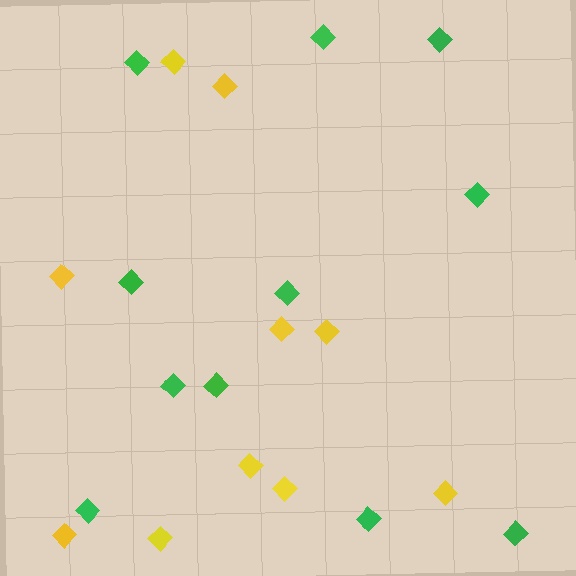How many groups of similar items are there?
There are 2 groups: one group of green diamonds (11) and one group of yellow diamonds (10).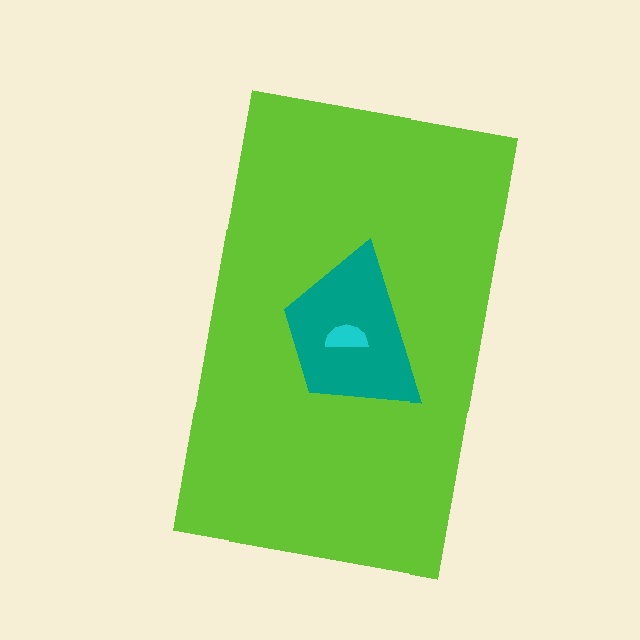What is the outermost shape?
The lime rectangle.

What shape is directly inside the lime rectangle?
The teal trapezoid.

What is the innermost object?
The cyan semicircle.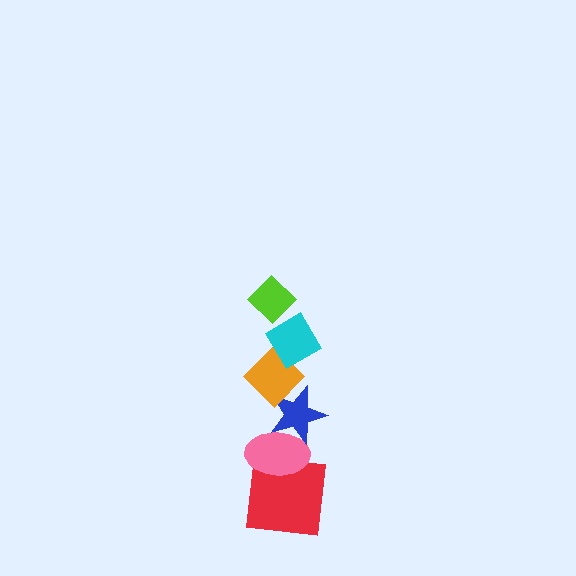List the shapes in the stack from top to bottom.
From top to bottom: the lime diamond, the cyan diamond, the orange diamond, the blue star, the pink ellipse, the red square.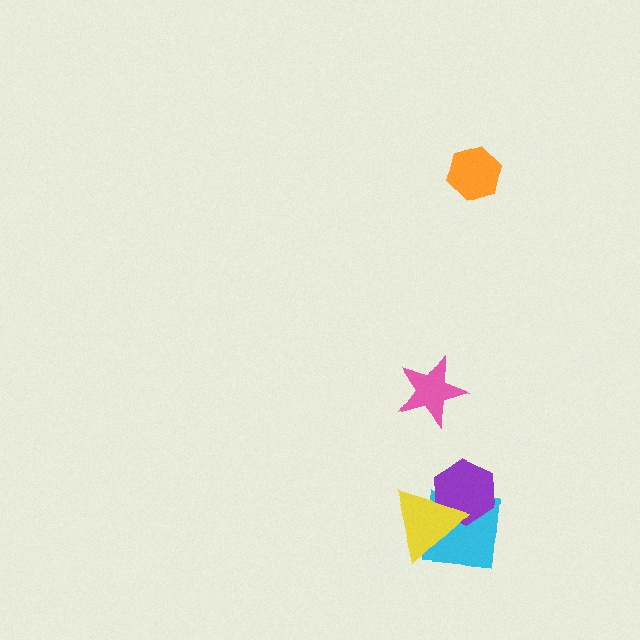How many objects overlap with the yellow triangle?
2 objects overlap with the yellow triangle.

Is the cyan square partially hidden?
Yes, it is partially covered by another shape.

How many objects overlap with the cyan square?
2 objects overlap with the cyan square.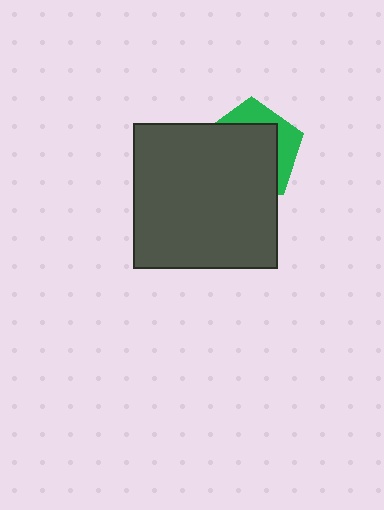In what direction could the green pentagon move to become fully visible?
The green pentagon could move toward the upper-right. That would shift it out from behind the dark gray square entirely.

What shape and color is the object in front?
The object in front is a dark gray square.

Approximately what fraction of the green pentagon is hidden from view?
Roughly 68% of the green pentagon is hidden behind the dark gray square.